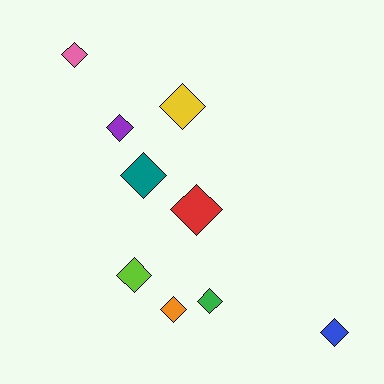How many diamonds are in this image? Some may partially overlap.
There are 9 diamonds.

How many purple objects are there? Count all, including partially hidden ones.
There is 1 purple object.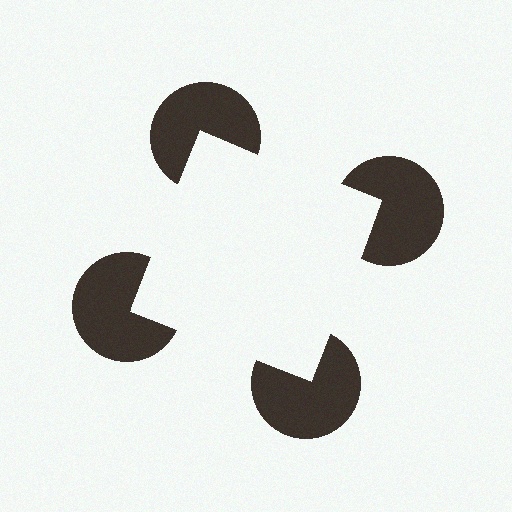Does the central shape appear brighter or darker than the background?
It typically appears slightly brighter than the background, even though no actual brightness change is drawn.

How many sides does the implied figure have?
4 sides.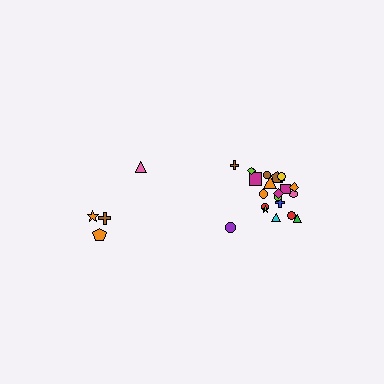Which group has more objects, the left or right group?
The right group.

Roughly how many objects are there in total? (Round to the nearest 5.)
Roughly 25 objects in total.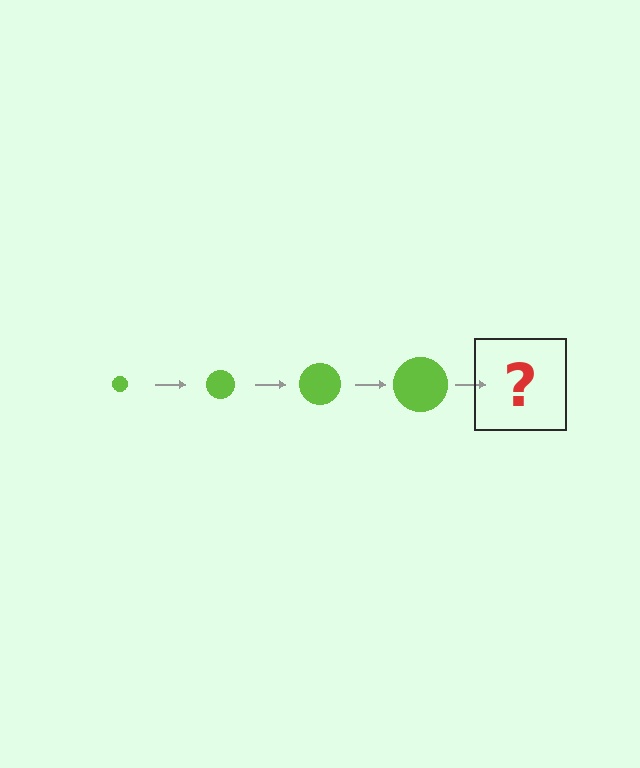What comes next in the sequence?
The next element should be a lime circle, larger than the previous one.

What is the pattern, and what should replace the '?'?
The pattern is that the circle gets progressively larger each step. The '?' should be a lime circle, larger than the previous one.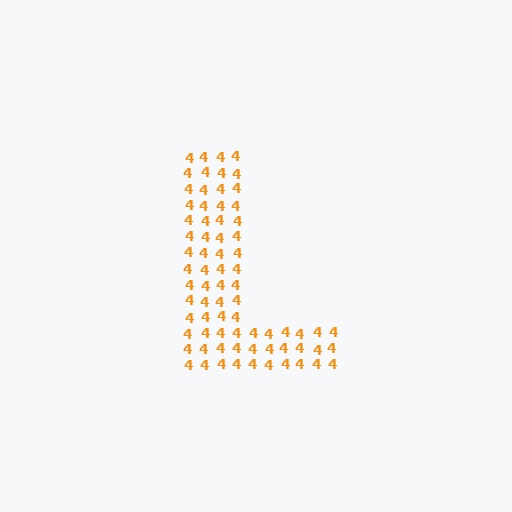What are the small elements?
The small elements are digit 4's.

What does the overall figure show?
The overall figure shows the letter L.